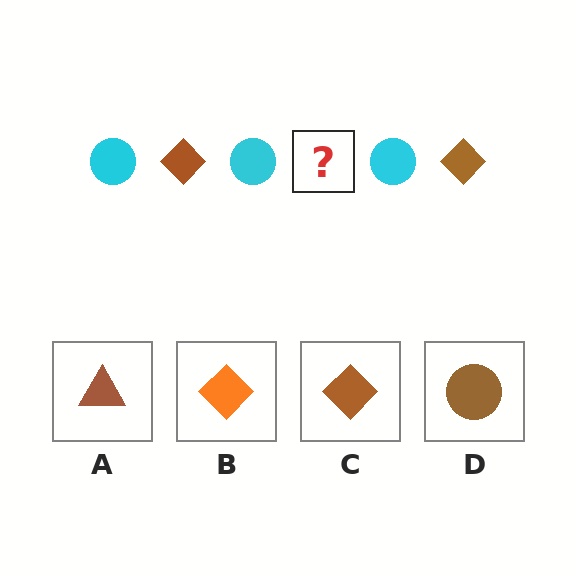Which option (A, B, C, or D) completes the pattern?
C.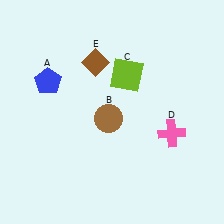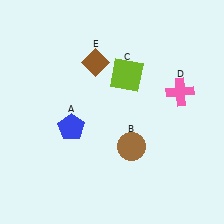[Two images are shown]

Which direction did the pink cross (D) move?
The pink cross (D) moved up.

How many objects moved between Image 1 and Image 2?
3 objects moved between the two images.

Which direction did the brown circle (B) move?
The brown circle (B) moved down.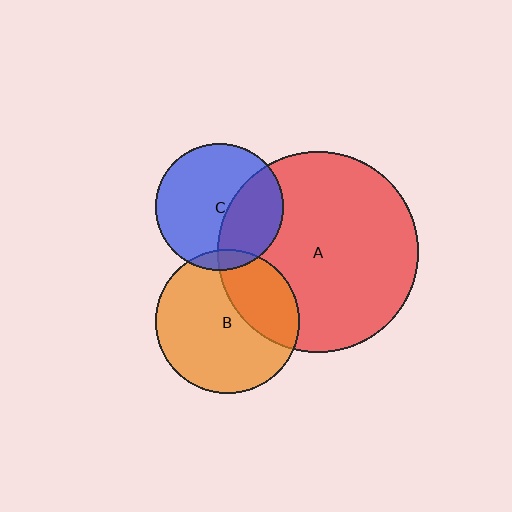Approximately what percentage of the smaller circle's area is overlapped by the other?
Approximately 30%.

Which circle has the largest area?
Circle A (red).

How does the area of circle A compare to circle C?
Approximately 2.5 times.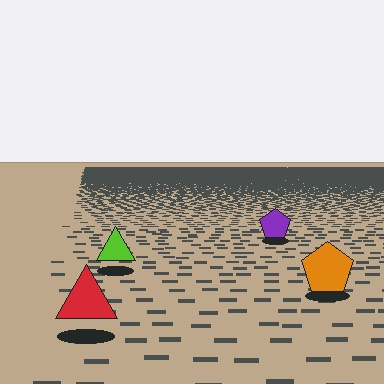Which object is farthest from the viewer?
The purple pentagon is farthest from the viewer. It appears smaller and the ground texture around it is denser.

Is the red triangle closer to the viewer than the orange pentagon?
Yes. The red triangle is closer — you can tell from the texture gradient: the ground texture is coarser near it.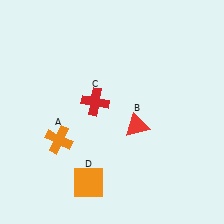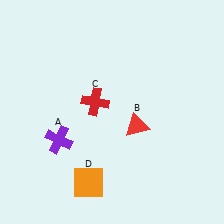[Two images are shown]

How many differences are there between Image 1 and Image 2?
There is 1 difference between the two images.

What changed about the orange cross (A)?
In Image 1, A is orange. In Image 2, it changed to purple.